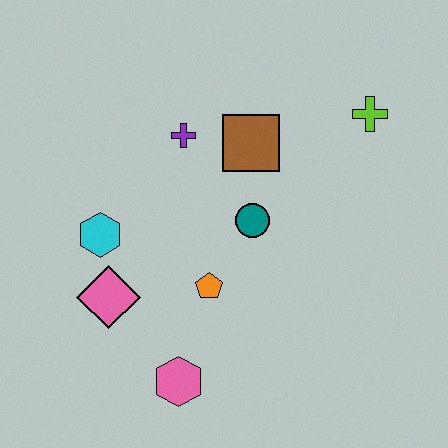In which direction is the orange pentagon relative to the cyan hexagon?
The orange pentagon is to the right of the cyan hexagon.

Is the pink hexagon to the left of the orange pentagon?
Yes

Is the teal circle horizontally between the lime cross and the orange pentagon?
Yes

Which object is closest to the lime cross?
The brown square is closest to the lime cross.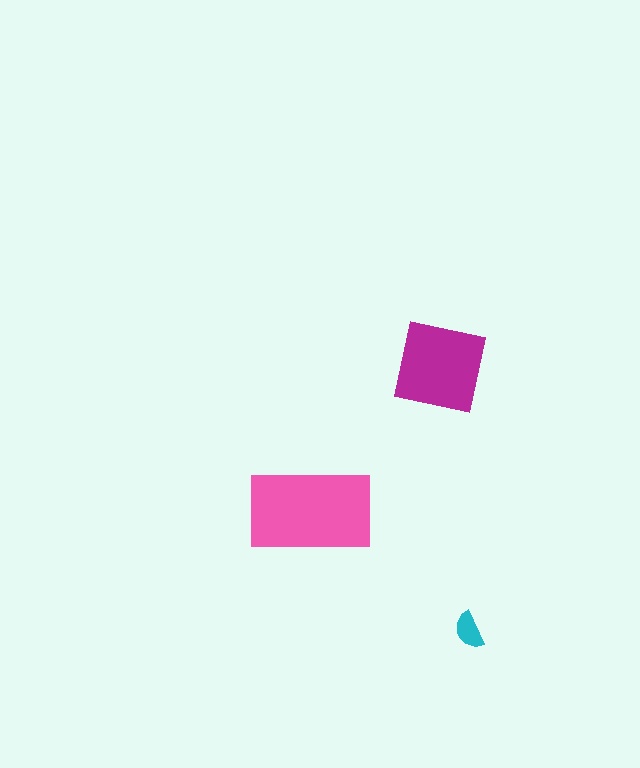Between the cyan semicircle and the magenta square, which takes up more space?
The magenta square.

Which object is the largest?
The pink rectangle.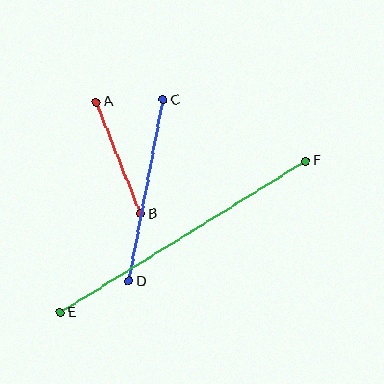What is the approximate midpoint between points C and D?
The midpoint is at approximately (146, 191) pixels.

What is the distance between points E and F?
The distance is approximately 288 pixels.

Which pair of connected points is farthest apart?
Points E and F are farthest apart.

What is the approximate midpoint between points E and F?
The midpoint is at approximately (183, 237) pixels.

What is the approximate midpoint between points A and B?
The midpoint is at approximately (118, 158) pixels.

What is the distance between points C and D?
The distance is approximately 184 pixels.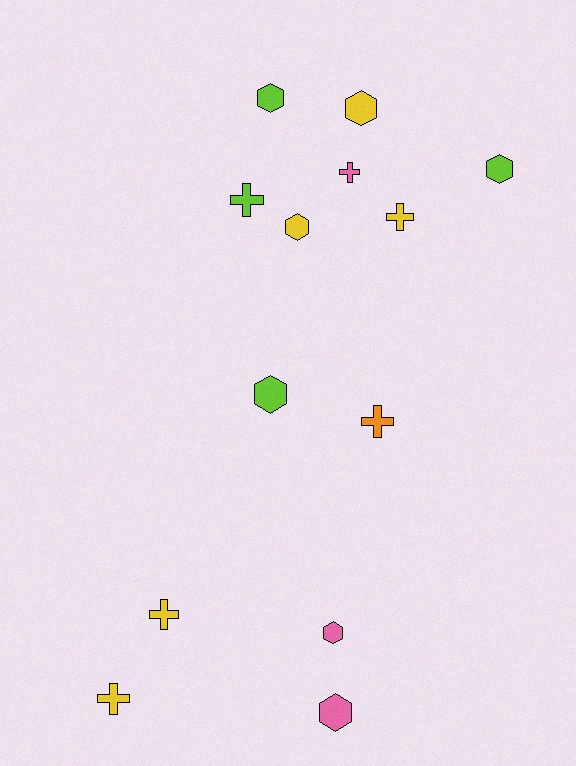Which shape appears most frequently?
Hexagon, with 7 objects.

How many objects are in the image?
There are 13 objects.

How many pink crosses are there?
There is 1 pink cross.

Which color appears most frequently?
Yellow, with 5 objects.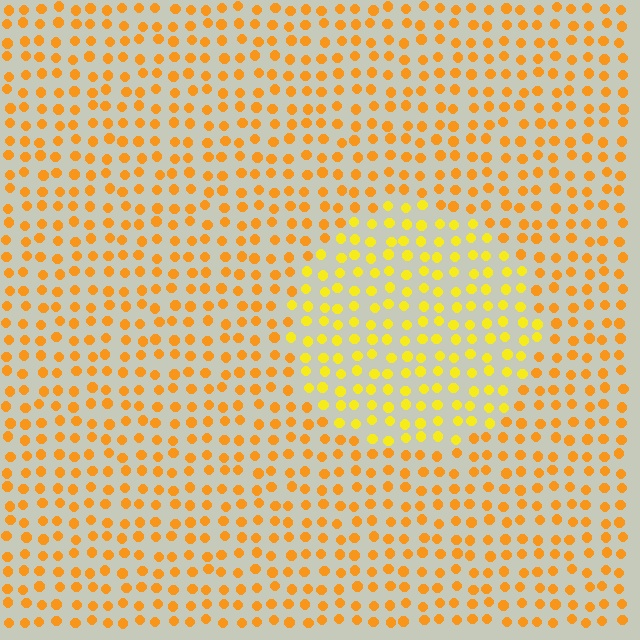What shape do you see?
I see a circle.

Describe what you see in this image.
The image is filled with small orange elements in a uniform arrangement. A circle-shaped region is visible where the elements are tinted to a slightly different hue, forming a subtle color boundary.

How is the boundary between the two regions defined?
The boundary is defined purely by a slight shift in hue (about 23 degrees). Spacing, size, and orientation are identical on both sides.